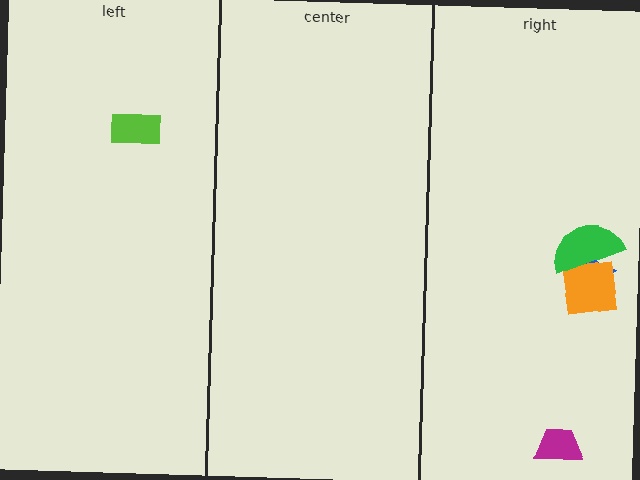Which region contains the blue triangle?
The right region.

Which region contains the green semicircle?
The right region.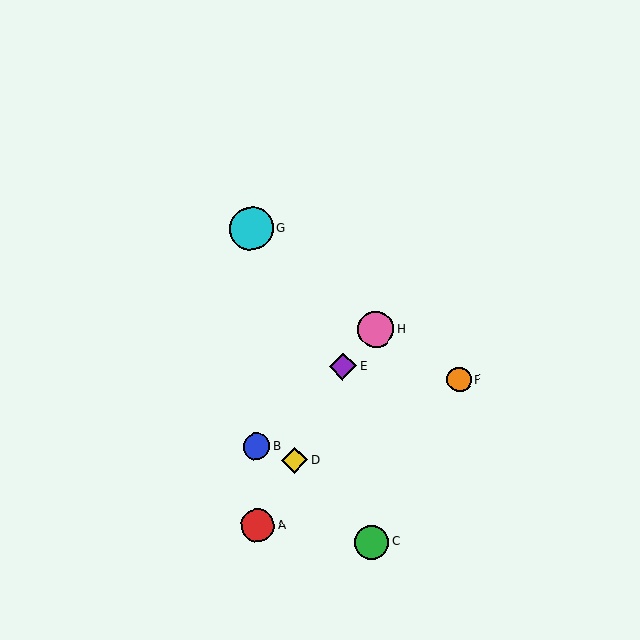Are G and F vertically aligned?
No, G is at x≈251 and F is at x≈460.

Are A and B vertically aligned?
Yes, both are at x≈258.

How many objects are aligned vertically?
3 objects (A, B, G) are aligned vertically.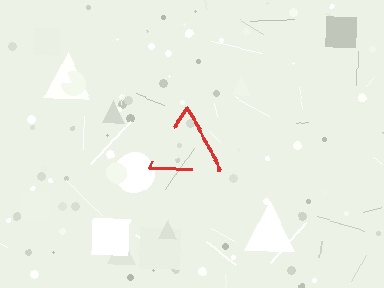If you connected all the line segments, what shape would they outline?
They would outline a triangle.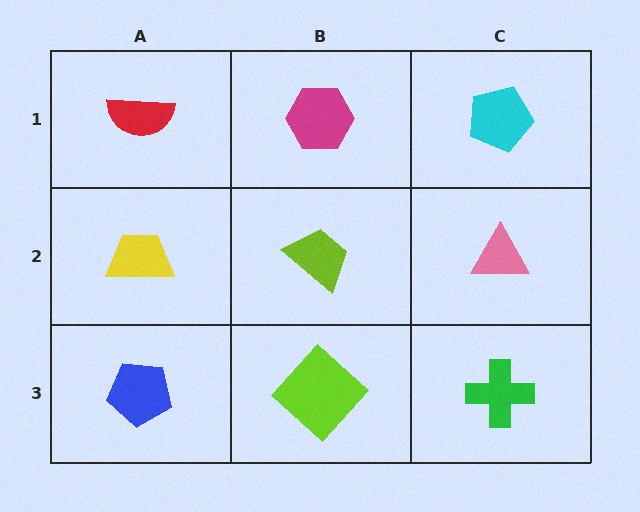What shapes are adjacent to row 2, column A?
A red semicircle (row 1, column A), a blue pentagon (row 3, column A), a lime trapezoid (row 2, column B).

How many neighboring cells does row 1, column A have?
2.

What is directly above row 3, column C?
A pink triangle.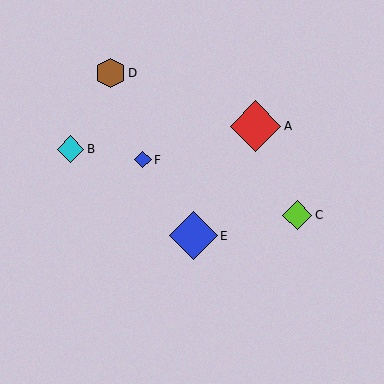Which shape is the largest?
The red diamond (labeled A) is the largest.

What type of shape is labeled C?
Shape C is a lime diamond.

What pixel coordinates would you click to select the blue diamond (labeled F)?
Click at (143, 160) to select the blue diamond F.